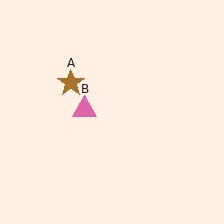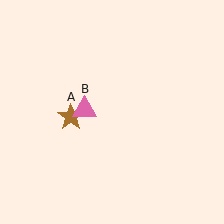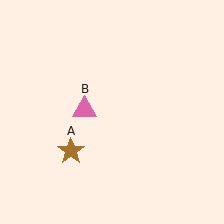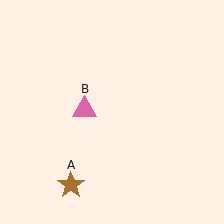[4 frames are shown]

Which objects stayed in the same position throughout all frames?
Pink triangle (object B) remained stationary.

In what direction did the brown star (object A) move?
The brown star (object A) moved down.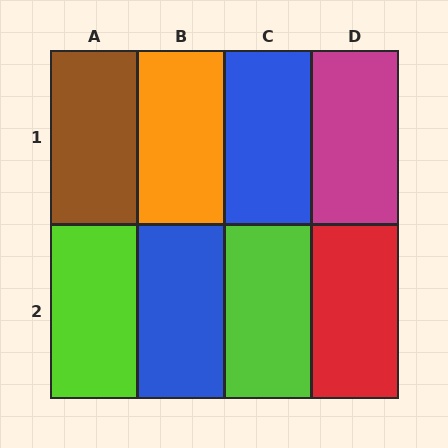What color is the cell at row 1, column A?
Brown.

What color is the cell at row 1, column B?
Orange.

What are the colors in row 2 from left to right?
Lime, blue, lime, red.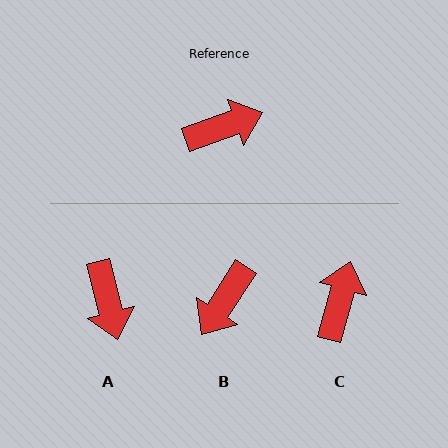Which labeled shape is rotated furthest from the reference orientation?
B, about 143 degrees away.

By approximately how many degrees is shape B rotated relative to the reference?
Approximately 143 degrees clockwise.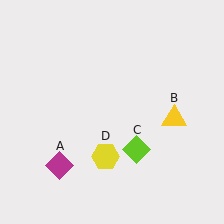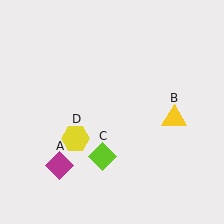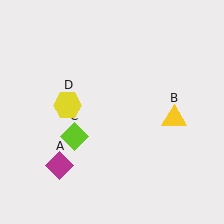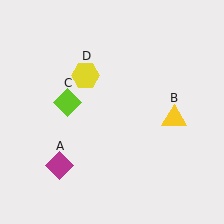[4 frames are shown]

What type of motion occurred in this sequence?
The lime diamond (object C), yellow hexagon (object D) rotated clockwise around the center of the scene.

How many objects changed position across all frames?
2 objects changed position: lime diamond (object C), yellow hexagon (object D).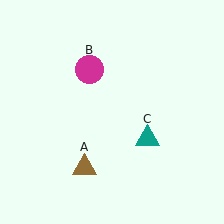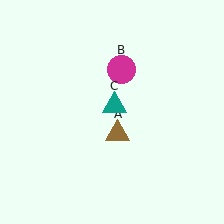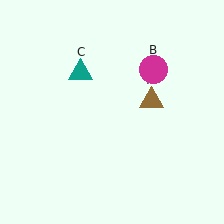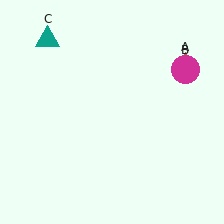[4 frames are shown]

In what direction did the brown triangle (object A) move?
The brown triangle (object A) moved up and to the right.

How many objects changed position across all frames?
3 objects changed position: brown triangle (object A), magenta circle (object B), teal triangle (object C).